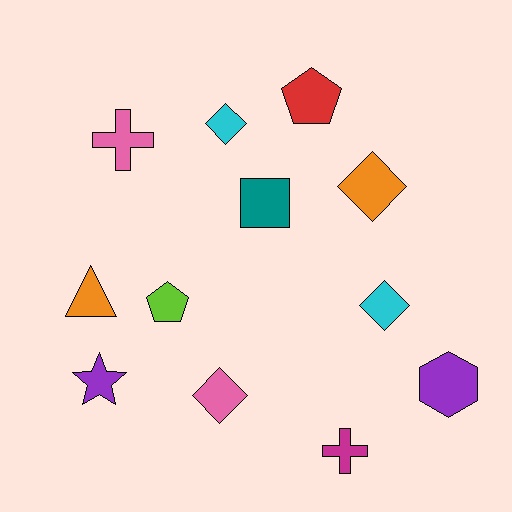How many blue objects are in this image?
There are no blue objects.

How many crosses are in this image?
There are 2 crosses.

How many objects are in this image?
There are 12 objects.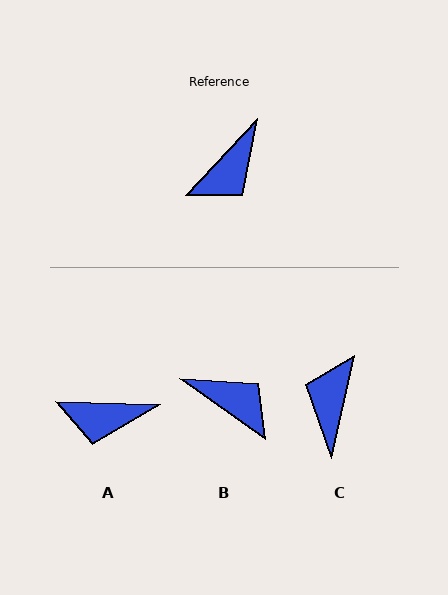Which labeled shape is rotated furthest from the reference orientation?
C, about 150 degrees away.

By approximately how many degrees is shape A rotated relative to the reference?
Approximately 48 degrees clockwise.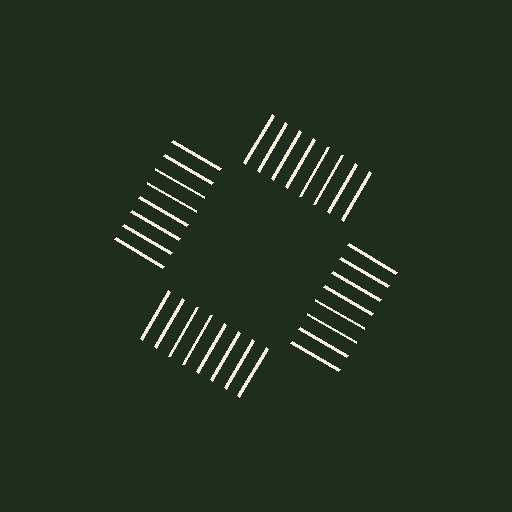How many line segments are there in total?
32 — 8 along each of the 4 edges.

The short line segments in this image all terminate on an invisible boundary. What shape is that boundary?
An illusory square — the line segments terminate on its edges but no continuous stroke is drawn.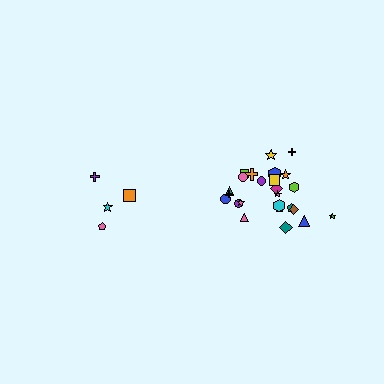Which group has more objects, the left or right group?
The right group.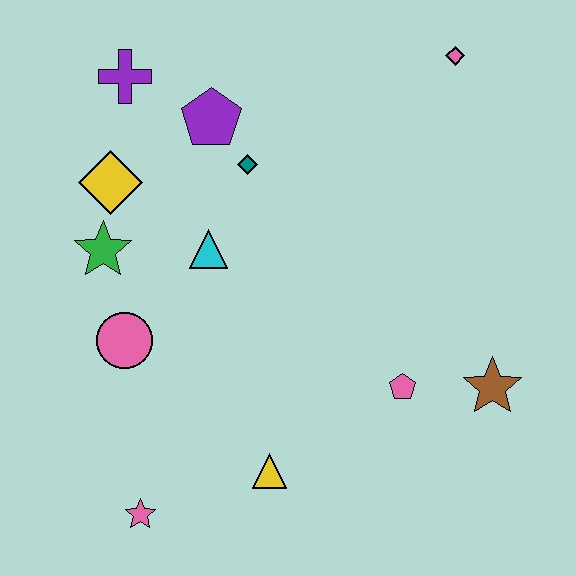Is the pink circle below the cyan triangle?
Yes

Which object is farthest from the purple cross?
The brown star is farthest from the purple cross.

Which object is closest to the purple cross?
The purple pentagon is closest to the purple cross.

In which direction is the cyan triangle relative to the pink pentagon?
The cyan triangle is to the left of the pink pentagon.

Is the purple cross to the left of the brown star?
Yes